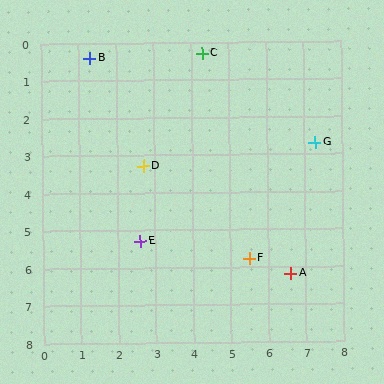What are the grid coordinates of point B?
Point B is at approximately (1.3, 0.4).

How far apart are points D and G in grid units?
Points D and G are about 4.6 grid units apart.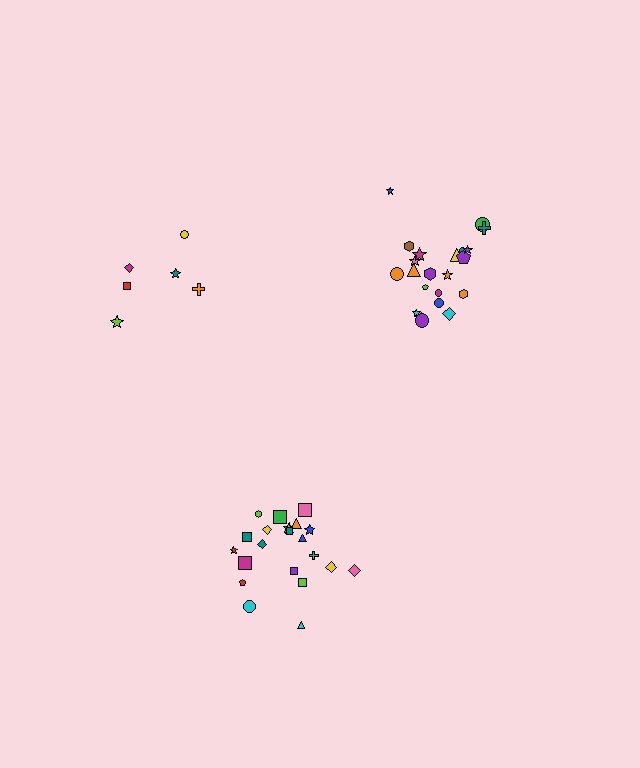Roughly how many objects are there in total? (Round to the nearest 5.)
Roughly 50 objects in total.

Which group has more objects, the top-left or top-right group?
The top-right group.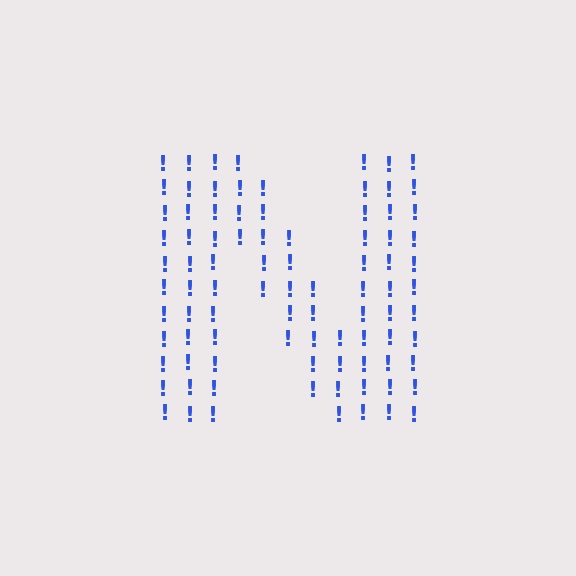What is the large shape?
The large shape is the letter N.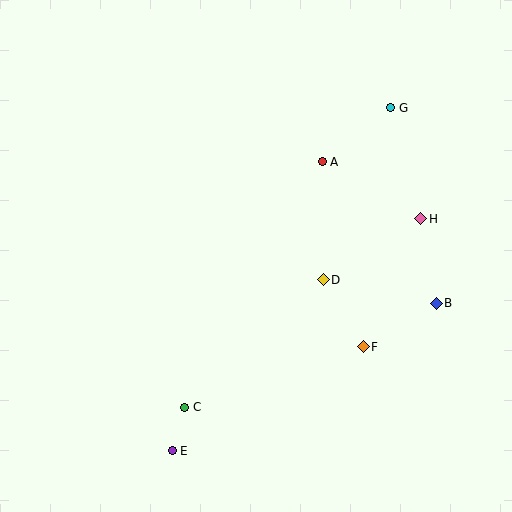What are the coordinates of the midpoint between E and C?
The midpoint between E and C is at (178, 429).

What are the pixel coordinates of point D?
Point D is at (323, 280).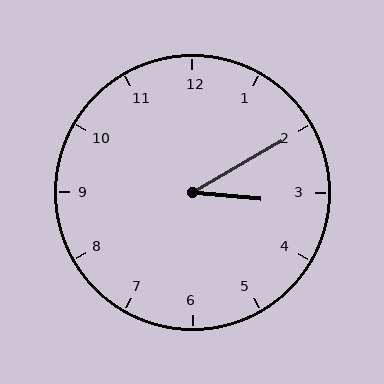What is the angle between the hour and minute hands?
Approximately 35 degrees.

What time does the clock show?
3:10.